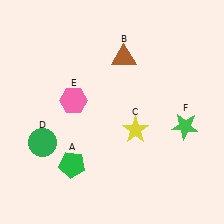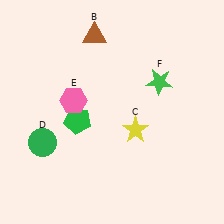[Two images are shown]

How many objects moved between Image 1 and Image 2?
3 objects moved between the two images.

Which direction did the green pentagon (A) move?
The green pentagon (A) moved up.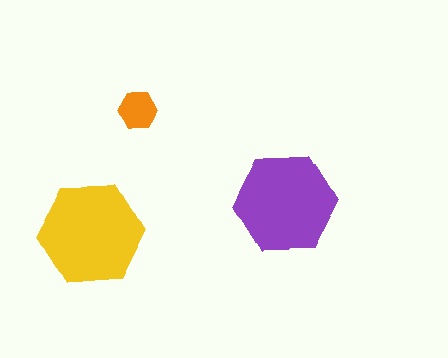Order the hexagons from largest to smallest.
the yellow one, the purple one, the orange one.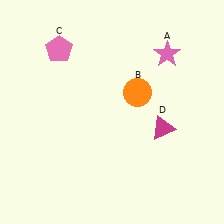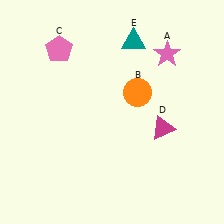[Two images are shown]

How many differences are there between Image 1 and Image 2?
There is 1 difference between the two images.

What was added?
A teal triangle (E) was added in Image 2.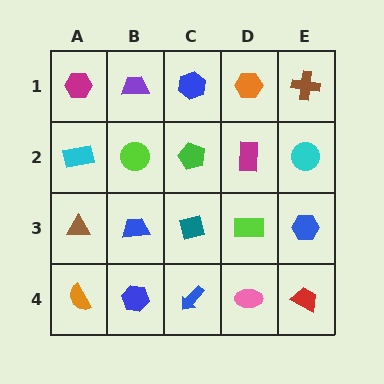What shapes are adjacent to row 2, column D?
An orange hexagon (row 1, column D), a lime rectangle (row 3, column D), a green pentagon (row 2, column C), a cyan circle (row 2, column E).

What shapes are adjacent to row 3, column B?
A lime circle (row 2, column B), a blue hexagon (row 4, column B), a brown triangle (row 3, column A), a teal square (row 3, column C).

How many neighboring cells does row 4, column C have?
3.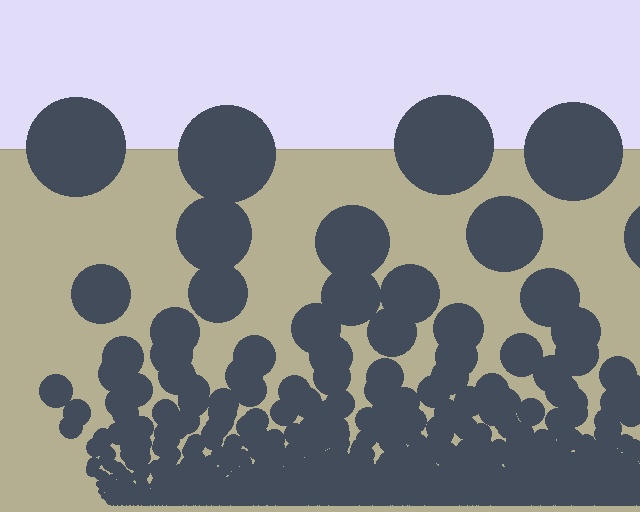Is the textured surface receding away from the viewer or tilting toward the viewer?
The surface appears to tilt toward the viewer. Texture elements get larger and sparser toward the top.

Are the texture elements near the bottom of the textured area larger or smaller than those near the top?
Smaller. The gradient is inverted — elements near the bottom are smaller and denser.